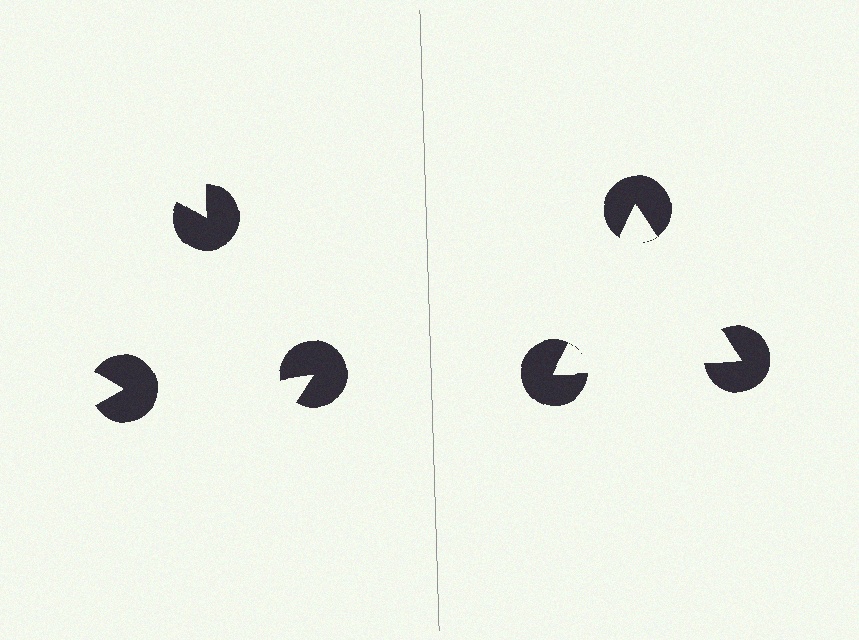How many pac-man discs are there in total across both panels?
6 — 3 on each side.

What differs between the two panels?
The pac-man discs are positioned identically on both sides; only the wedge orientations differ. On the right they align to a triangle; on the left they are misaligned.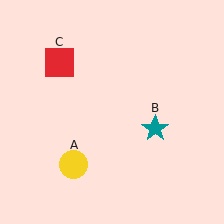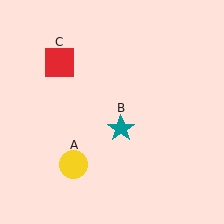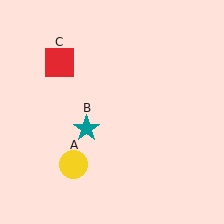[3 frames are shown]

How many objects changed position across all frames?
1 object changed position: teal star (object B).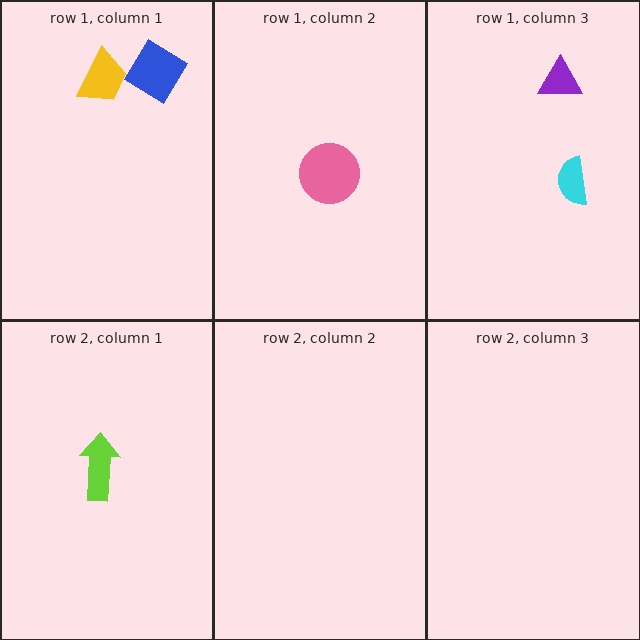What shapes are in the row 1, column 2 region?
The pink circle.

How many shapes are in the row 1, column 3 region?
2.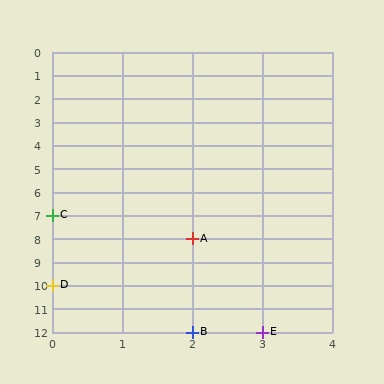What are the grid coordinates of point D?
Point D is at grid coordinates (0, 10).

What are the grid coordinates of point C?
Point C is at grid coordinates (0, 7).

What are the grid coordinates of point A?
Point A is at grid coordinates (2, 8).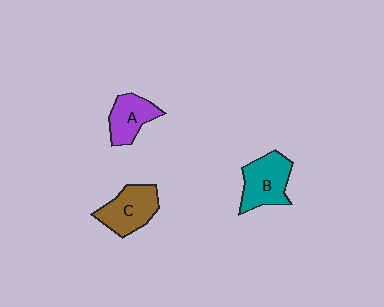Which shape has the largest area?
Shape B (teal).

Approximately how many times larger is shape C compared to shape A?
Approximately 1.3 times.